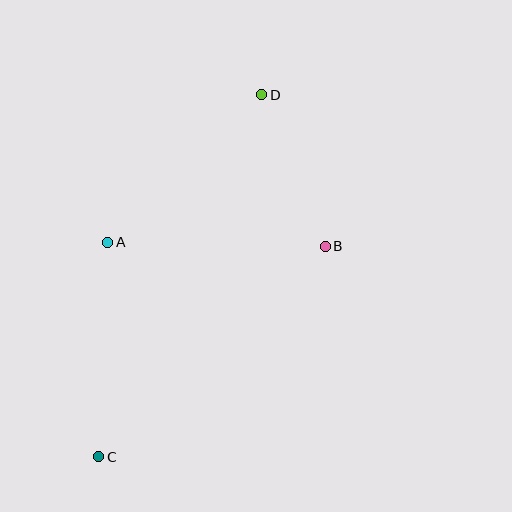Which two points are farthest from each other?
Points C and D are farthest from each other.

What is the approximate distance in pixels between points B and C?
The distance between B and C is approximately 309 pixels.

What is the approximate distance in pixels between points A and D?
The distance between A and D is approximately 213 pixels.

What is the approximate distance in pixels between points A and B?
The distance between A and B is approximately 218 pixels.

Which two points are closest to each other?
Points B and D are closest to each other.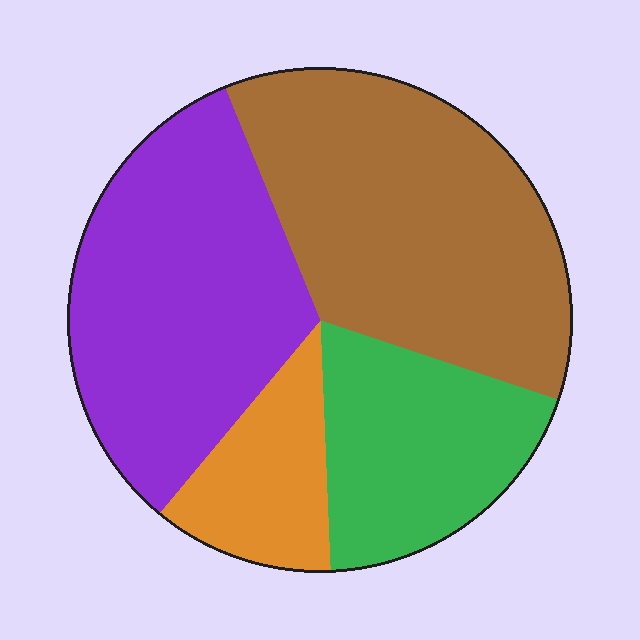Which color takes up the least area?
Orange, at roughly 10%.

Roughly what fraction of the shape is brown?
Brown takes up between a quarter and a half of the shape.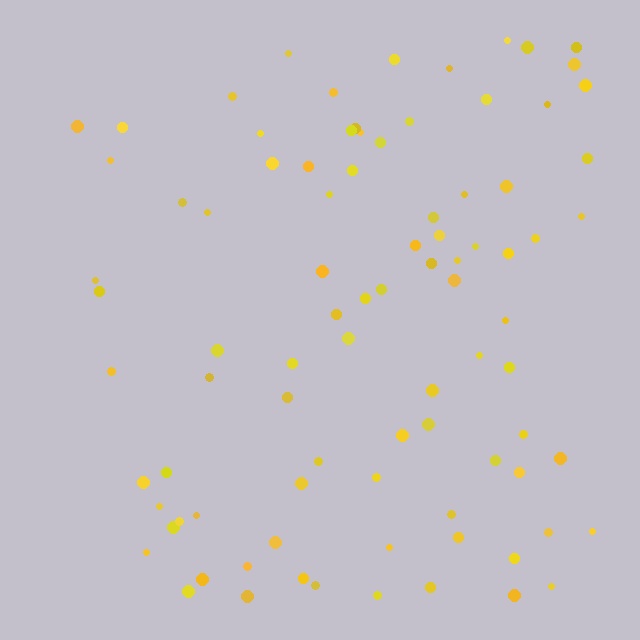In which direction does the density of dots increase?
From left to right, with the right side densest.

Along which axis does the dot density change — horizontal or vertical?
Horizontal.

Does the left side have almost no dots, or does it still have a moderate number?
Still a moderate number, just noticeably fewer than the right.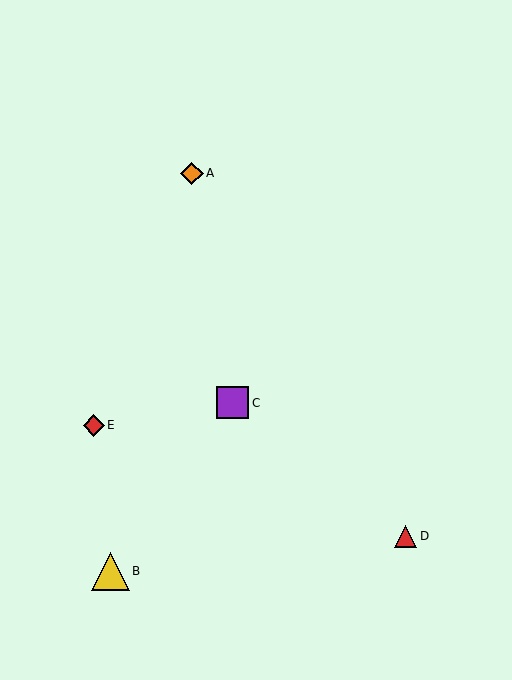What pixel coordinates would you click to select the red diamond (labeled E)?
Click at (94, 425) to select the red diamond E.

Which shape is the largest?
The yellow triangle (labeled B) is the largest.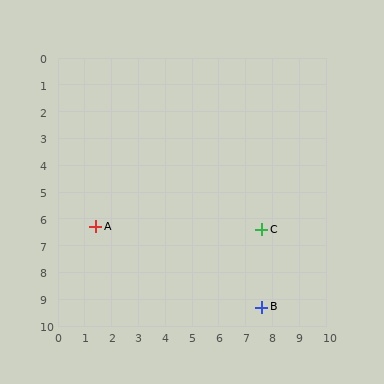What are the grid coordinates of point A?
Point A is at approximately (1.4, 6.3).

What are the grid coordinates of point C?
Point C is at approximately (7.6, 6.4).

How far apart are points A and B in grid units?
Points A and B are about 6.9 grid units apart.